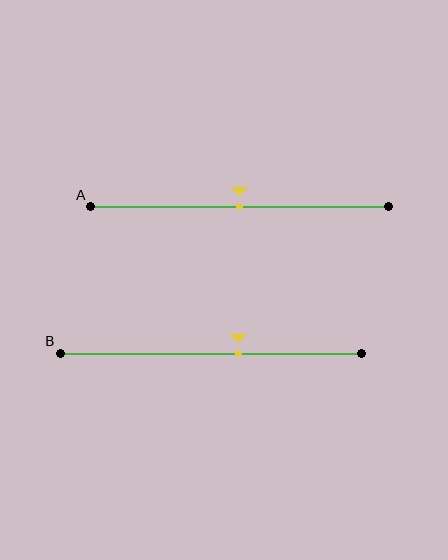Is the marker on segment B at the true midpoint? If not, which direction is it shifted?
No, the marker on segment B is shifted to the right by about 9% of the segment length.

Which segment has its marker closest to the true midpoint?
Segment A has its marker closest to the true midpoint.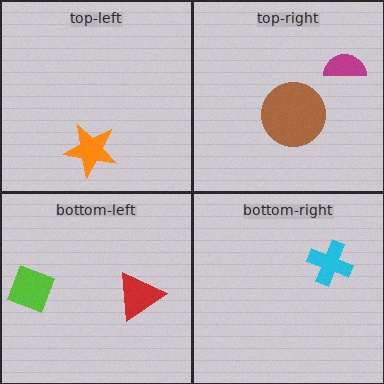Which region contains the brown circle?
The top-right region.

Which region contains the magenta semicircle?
The top-right region.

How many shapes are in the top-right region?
2.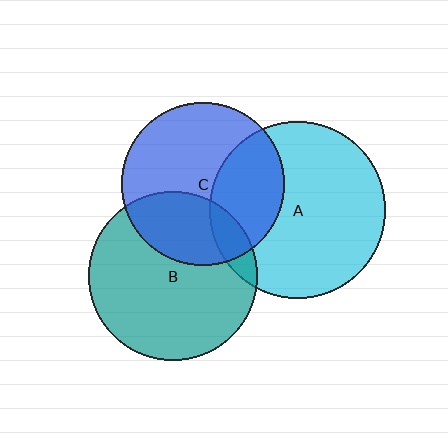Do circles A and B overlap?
Yes.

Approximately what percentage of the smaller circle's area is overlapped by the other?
Approximately 10%.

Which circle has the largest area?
Circle A (cyan).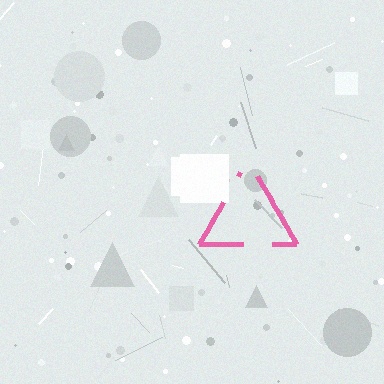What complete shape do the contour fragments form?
The contour fragments form a triangle.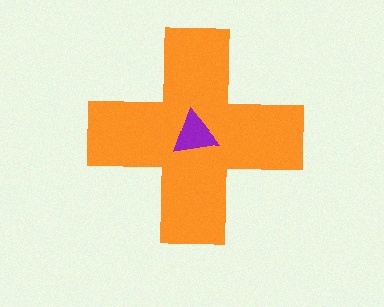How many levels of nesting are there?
2.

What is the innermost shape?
The purple triangle.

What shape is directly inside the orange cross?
The purple triangle.